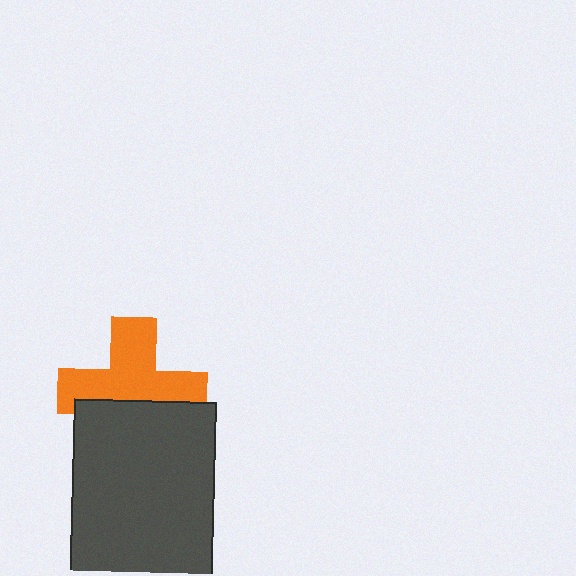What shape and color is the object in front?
The object in front is a dark gray rectangle.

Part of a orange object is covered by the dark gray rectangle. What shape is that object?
It is a cross.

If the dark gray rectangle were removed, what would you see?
You would see the complete orange cross.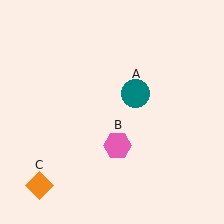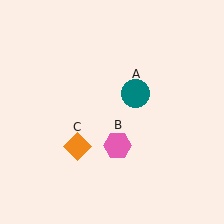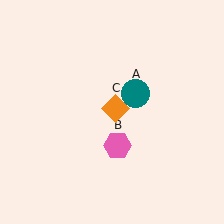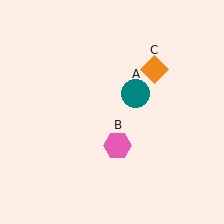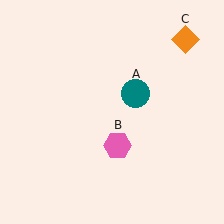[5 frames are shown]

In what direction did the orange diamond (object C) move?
The orange diamond (object C) moved up and to the right.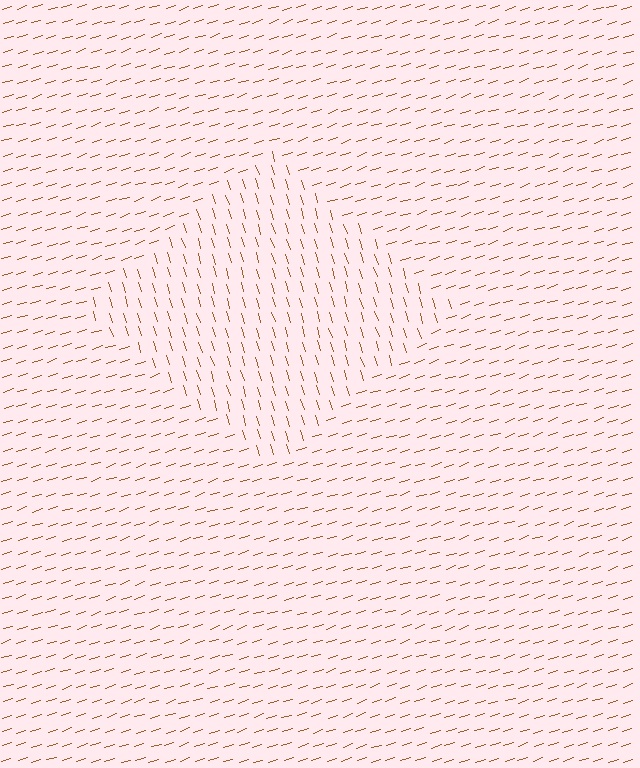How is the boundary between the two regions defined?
The boundary is defined purely by a change in line orientation (approximately 90 degrees difference). All lines are the same color and thickness.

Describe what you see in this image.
The image is filled with small brown line segments. A diamond region in the image has lines oriented differently from the surrounding lines, creating a visible texture boundary.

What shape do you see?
I see a diamond.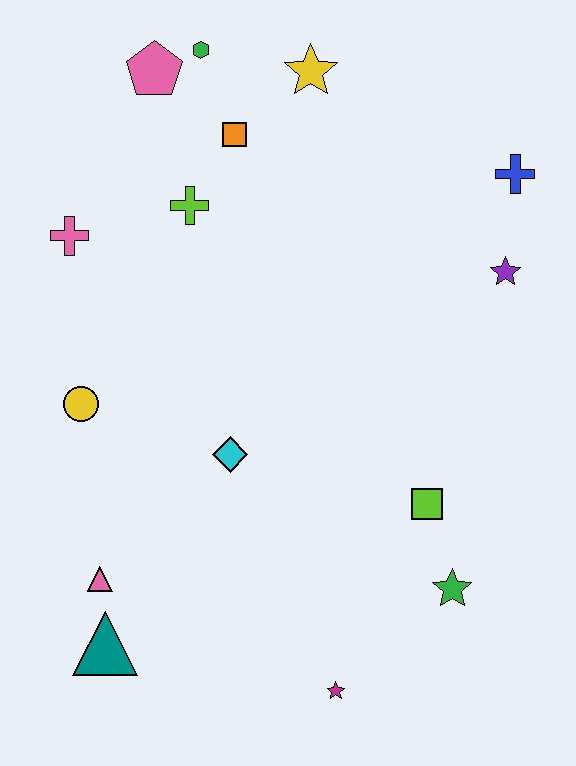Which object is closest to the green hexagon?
The pink pentagon is closest to the green hexagon.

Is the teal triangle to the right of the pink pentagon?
No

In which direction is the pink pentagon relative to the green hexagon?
The pink pentagon is to the left of the green hexagon.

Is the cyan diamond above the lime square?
Yes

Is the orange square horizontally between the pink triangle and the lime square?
Yes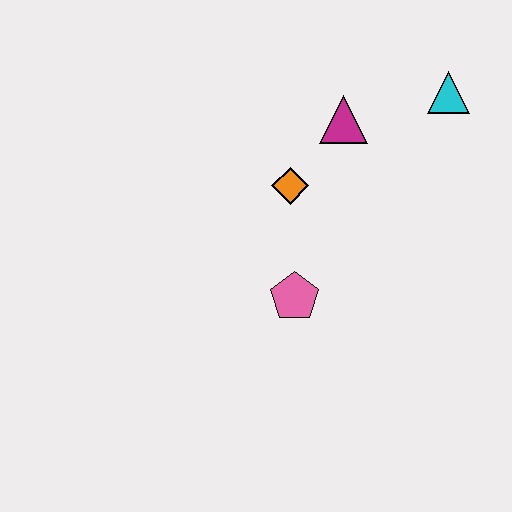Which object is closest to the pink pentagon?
The orange diamond is closest to the pink pentagon.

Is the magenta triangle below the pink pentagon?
No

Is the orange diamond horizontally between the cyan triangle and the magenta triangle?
No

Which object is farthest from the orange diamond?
The cyan triangle is farthest from the orange diamond.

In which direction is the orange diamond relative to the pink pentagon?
The orange diamond is above the pink pentagon.